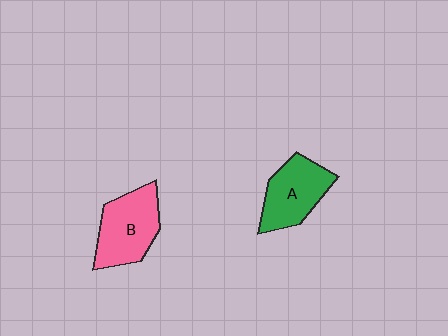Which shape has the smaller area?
Shape A (green).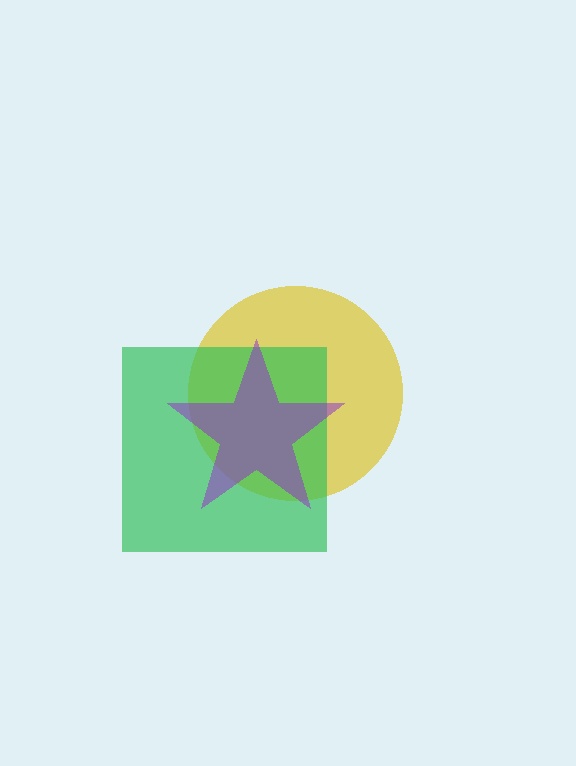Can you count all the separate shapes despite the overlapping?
Yes, there are 3 separate shapes.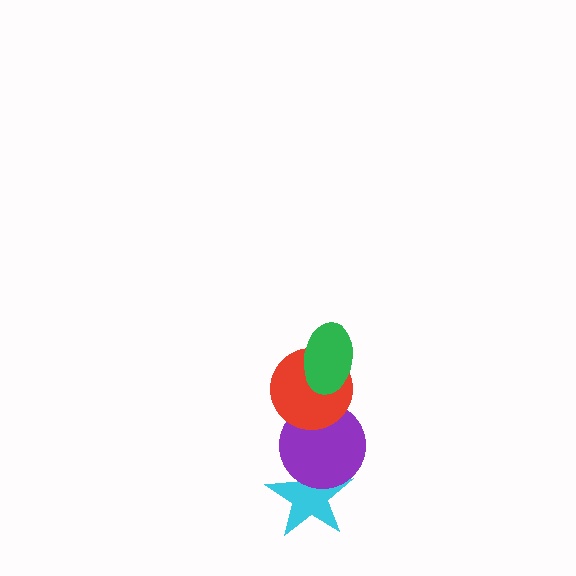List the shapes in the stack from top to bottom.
From top to bottom: the green ellipse, the red circle, the purple circle, the cyan star.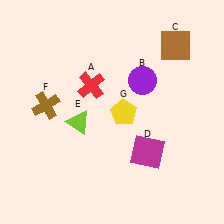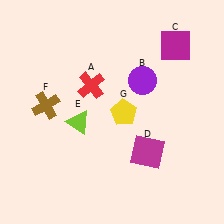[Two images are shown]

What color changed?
The square (C) changed from brown in Image 1 to magenta in Image 2.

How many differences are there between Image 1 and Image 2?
There is 1 difference between the two images.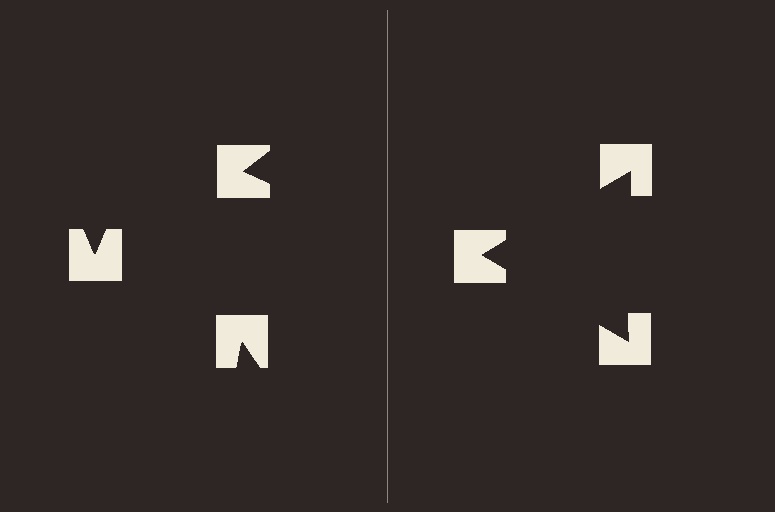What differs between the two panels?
The notched squares are positioned identically on both sides; only the wedge orientations differ. On the right they align to a triangle; on the left they are misaligned.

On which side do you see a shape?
An illusory triangle appears on the right side. On the left side the wedge cuts are rotated, so no coherent shape forms.